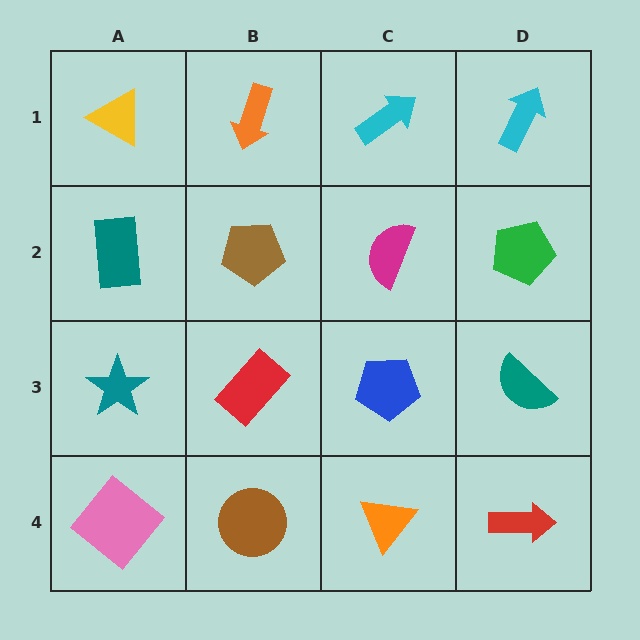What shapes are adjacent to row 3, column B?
A brown pentagon (row 2, column B), a brown circle (row 4, column B), a teal star (row 3, column A), a blue pentagon (row 3, column C).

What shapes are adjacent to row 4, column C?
A blue pentagon (row 3, column C), a brown circle (row 4, column B), a red arrow (row 4, column D).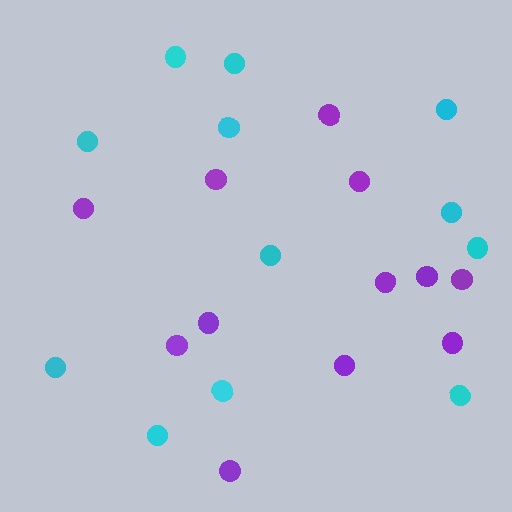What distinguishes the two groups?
There are 2 groups: one group of cyan circles (12) and one group of purple circles (12).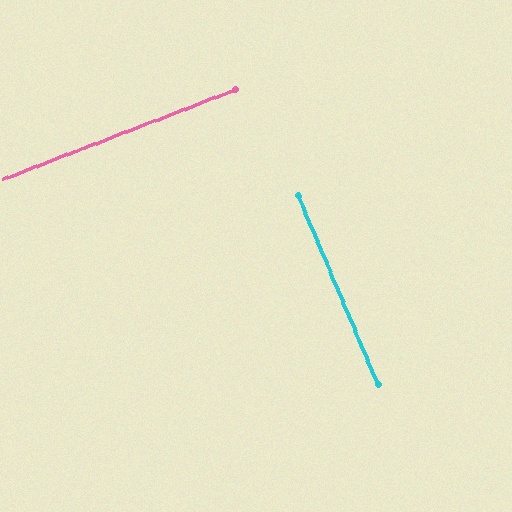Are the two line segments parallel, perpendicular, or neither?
Perpendicular — they meet at approximately 88°.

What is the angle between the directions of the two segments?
Approximately 88 degrees.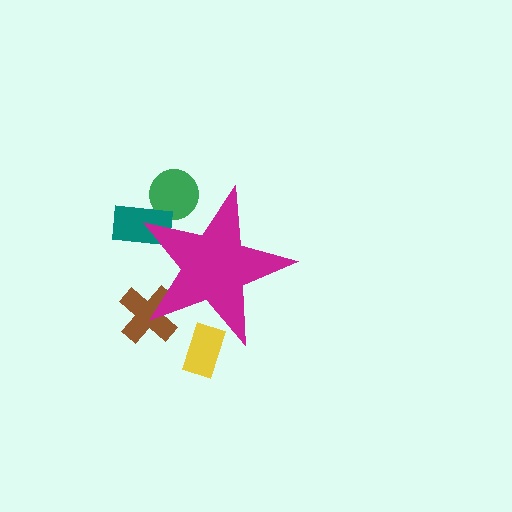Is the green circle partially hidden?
Yes, the green circle is partially hidden behind the magenta star.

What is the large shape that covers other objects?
A magenta star.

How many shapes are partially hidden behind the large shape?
4 shapes are partially hidden.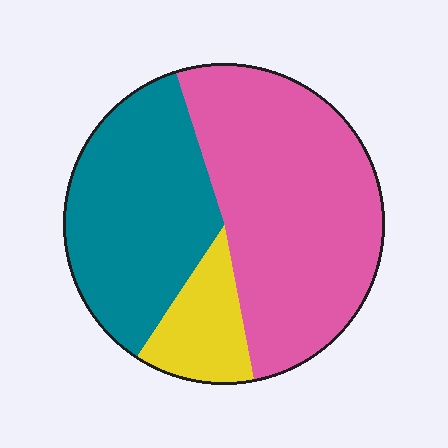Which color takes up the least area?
Yellow, at roughly 10%.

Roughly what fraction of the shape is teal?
Teal covers 36% of the shape.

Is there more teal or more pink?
Pink.